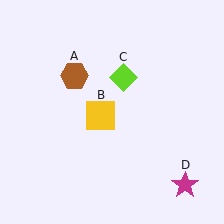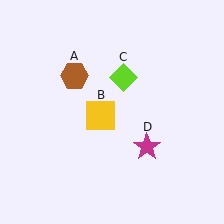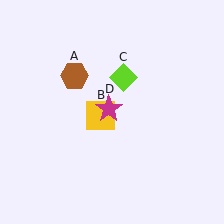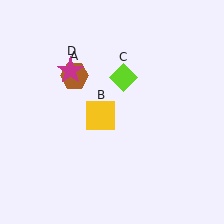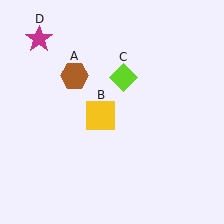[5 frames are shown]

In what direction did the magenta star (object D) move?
The magenta star (object D) moved up and to the left.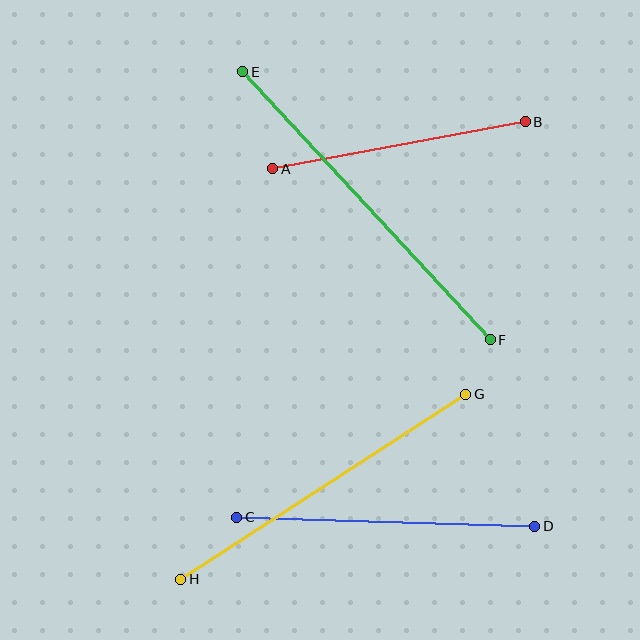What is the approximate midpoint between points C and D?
The midpoint is at approximately (386, 522) pixels.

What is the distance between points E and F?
The distance is approximately 365 pixels.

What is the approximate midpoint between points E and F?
The midpoint is at approximately (367, 206) pixels.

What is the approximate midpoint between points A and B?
The midpoint is at approximately (399, 145) pixels.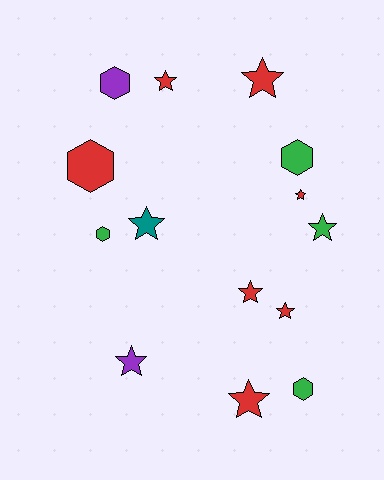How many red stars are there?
There are 6 red stars.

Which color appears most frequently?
Red, with 7 objects.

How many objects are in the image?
There are 14 objects.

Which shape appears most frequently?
Star, with 9 objects.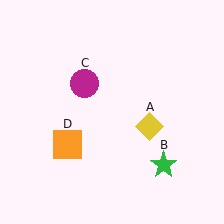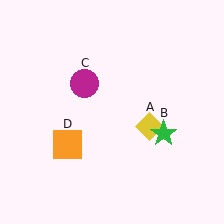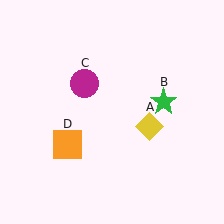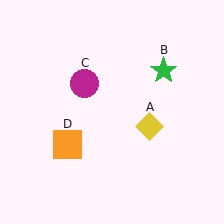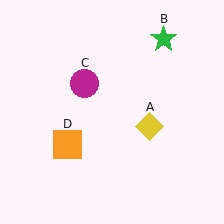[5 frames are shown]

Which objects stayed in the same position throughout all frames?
Yellow diamond (object A) and magenta circle (object C) and orange square (object D) remained stationary.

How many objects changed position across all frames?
1 object changed position: green star (object B).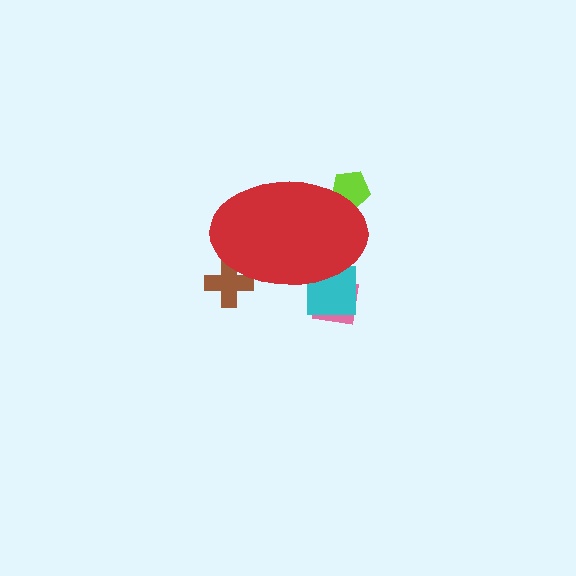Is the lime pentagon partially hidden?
Yes, the lime pentagon is partially hidden behind the red ellipse.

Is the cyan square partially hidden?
Yes, the cyan square is partially hidden behind the red ellipse.